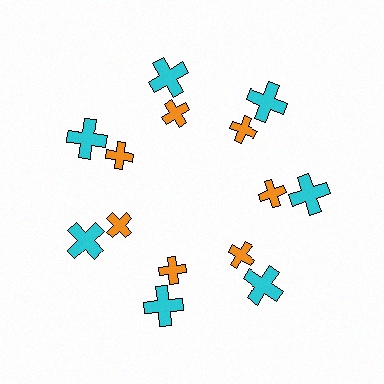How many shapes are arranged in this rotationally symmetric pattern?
There are 14 shapes, arranged in 7 groups of 2.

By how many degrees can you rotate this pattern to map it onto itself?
The pattern maps onto itself every 51 degrees of rotation.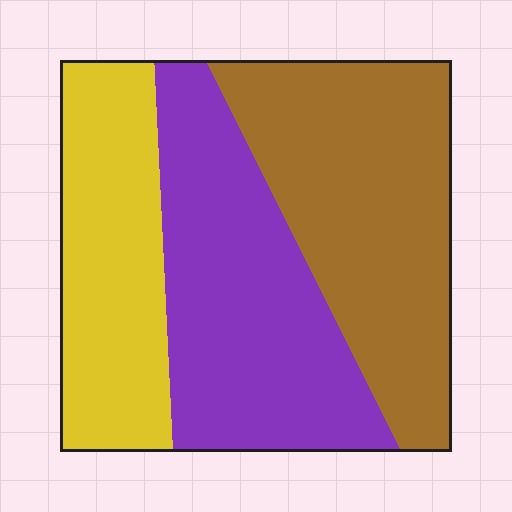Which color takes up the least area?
Yellow, at roughly 25%.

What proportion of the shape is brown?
Brown takes up between a quarter and a half of the shape.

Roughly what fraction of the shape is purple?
Purple covers 36% of the shape.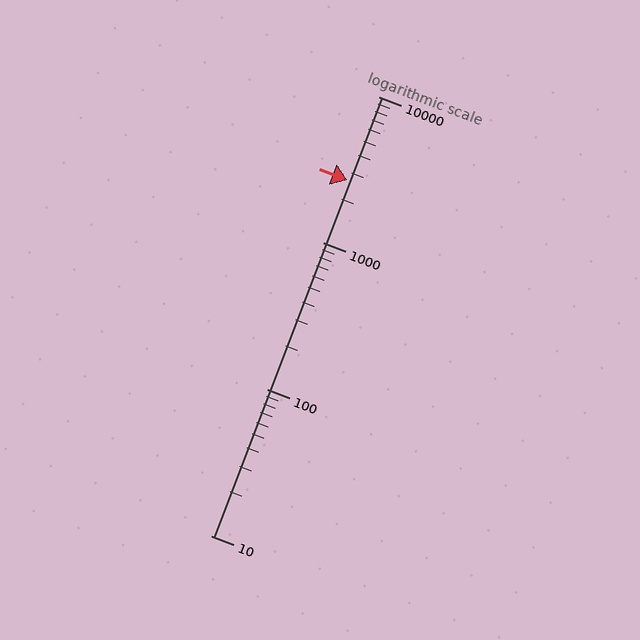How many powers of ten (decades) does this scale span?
The scale spans 3 decades, from 10 to 10000.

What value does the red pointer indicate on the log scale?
The pointer indicates approximately 2700.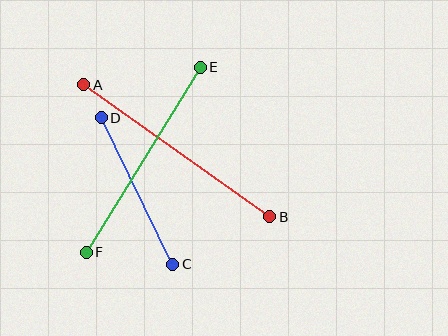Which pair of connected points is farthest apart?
Points A and B are farthest apart.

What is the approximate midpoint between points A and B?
The midpoint is at approximately (177, 151) pixels.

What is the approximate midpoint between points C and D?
The midpoint is at approximately (137, 191) pixels.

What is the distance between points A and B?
The distance is approximately 228 pixels.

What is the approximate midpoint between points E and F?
The midpoint is at approximately (143, 160) pixels.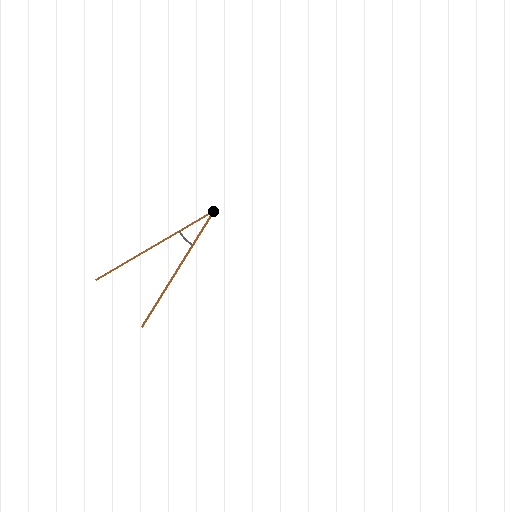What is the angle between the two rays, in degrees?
Approximately 28 degrees.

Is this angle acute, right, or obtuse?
It is acute.